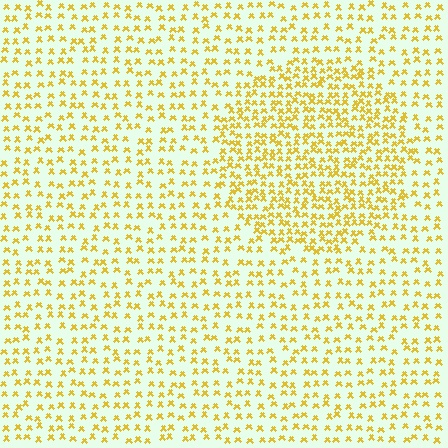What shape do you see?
I see a circle.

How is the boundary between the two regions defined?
The boundary is defined by a change in element density (approximately 1.9x ratio). All elements are the same color, size, and shape.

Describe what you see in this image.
The image contains small yellow elements arranged at two different densities. A circle-shaped region is visible where the elements are more densely packed than the surrounding area.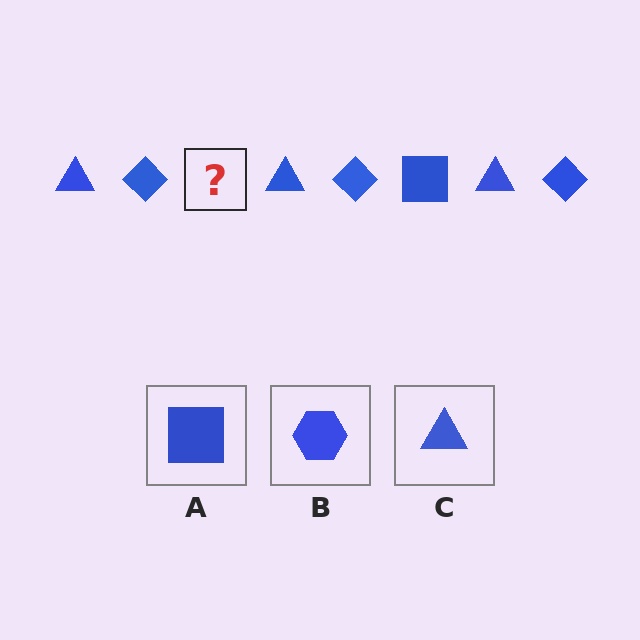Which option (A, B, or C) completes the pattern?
A.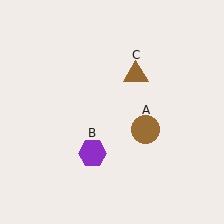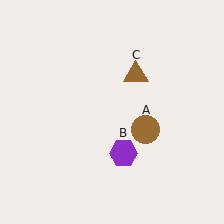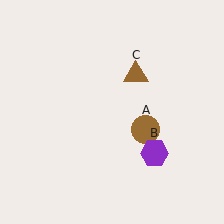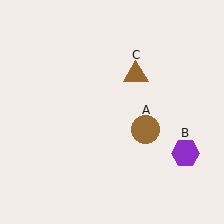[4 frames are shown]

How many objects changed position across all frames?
1 object changed position: purple hexagon (object B).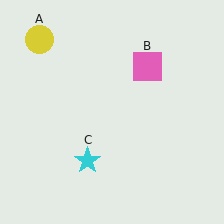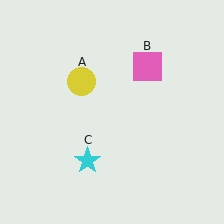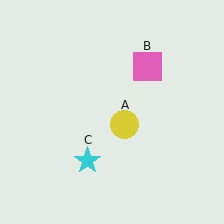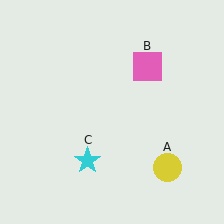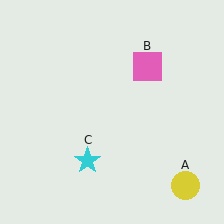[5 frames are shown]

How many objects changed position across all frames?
1 object changed position: yellow circle (object A).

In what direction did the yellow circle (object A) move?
The yellow circle (object A) moved down and to the right.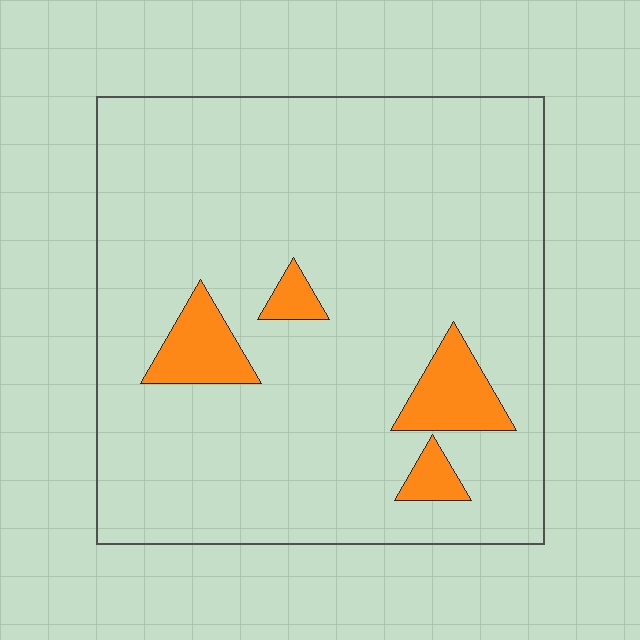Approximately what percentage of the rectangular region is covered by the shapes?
Approximately 10%.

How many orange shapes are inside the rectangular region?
4.